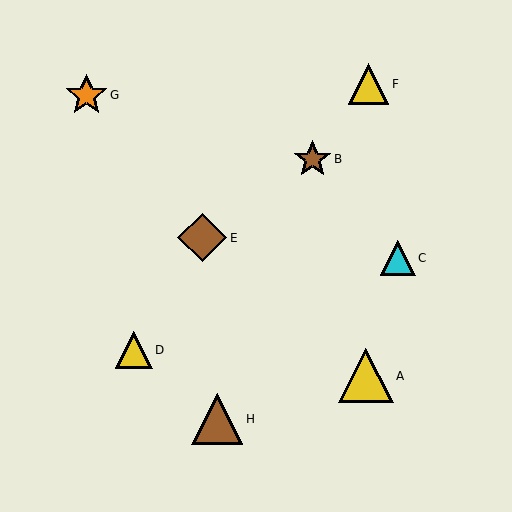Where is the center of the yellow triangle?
The center of the yellow triangle is at (366, 376).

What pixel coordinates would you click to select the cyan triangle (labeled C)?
Click at (398, 258) to select the cyan triangle C.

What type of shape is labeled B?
Shape B is a brown star.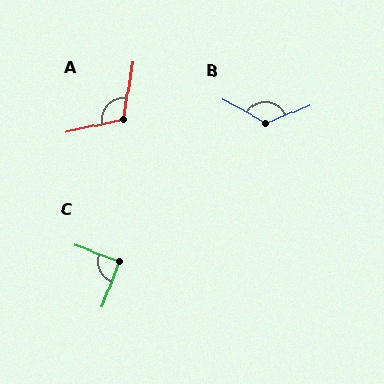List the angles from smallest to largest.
C (88°), A (112°), B (128°).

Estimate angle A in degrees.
Approximately 112 degrees.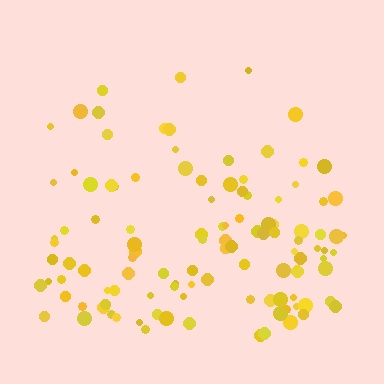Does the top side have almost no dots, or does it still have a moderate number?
Still a moderate number, just noticeably fewer than the bottom.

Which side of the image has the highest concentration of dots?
The bottom.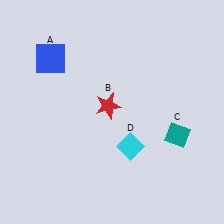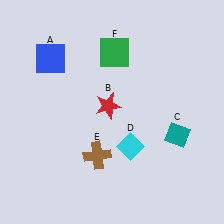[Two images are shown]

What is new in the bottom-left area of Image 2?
A brown cross (E) was added in the bottom-left area of Image 2.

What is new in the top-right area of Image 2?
A green square (F) was added in the top-right area of Image 2.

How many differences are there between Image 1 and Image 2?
There are 2 differences between the two images.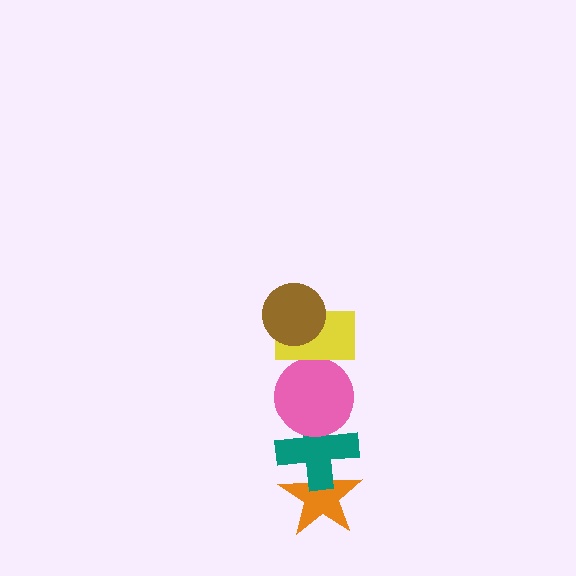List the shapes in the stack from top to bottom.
From top to bottom: the brown circle, the yellow rectangle, the pink circle, the teal cross, the orange star.